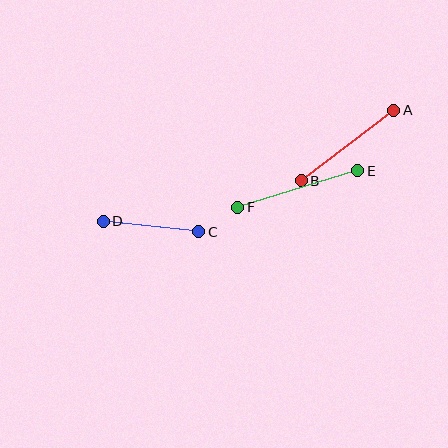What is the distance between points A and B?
The distance is approximately 116 pixels.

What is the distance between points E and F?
The distance is approximately 125 pixels.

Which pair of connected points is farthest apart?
Points E and F are farthest apart.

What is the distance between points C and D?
The distance is approximately 96 pixels.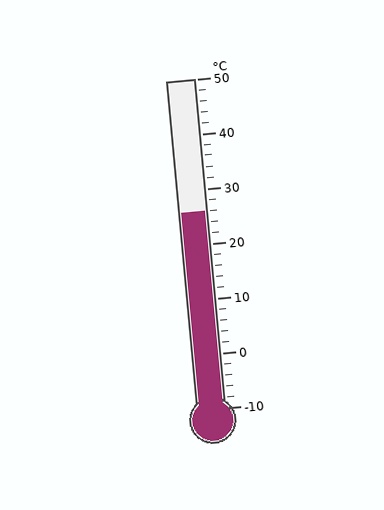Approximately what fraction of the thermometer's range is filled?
The thermometer is filled to approximately 60% of its range.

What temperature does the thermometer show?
The thermometer shows approximately 26°C.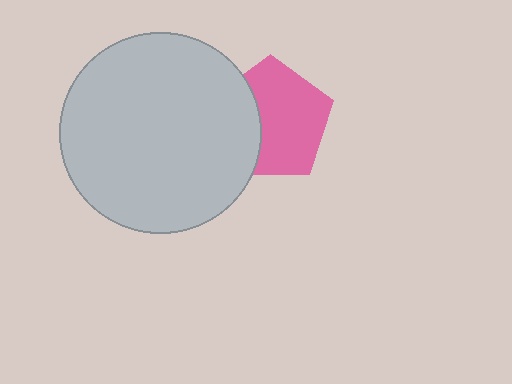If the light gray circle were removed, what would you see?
You would see the complete pink pentagon.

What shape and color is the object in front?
The object in front is a light gray circle.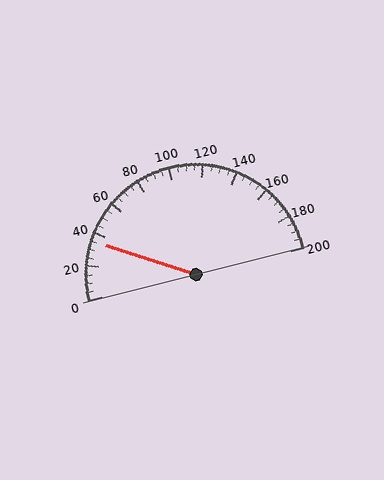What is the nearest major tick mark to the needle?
The nearest major tick mark is 40.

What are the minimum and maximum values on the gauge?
The gauge ranges from 0 to 200.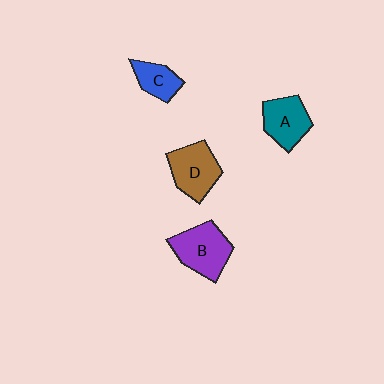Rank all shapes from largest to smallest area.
From largest to smallest: B (purple), D (brown), A (teal), C (blue).